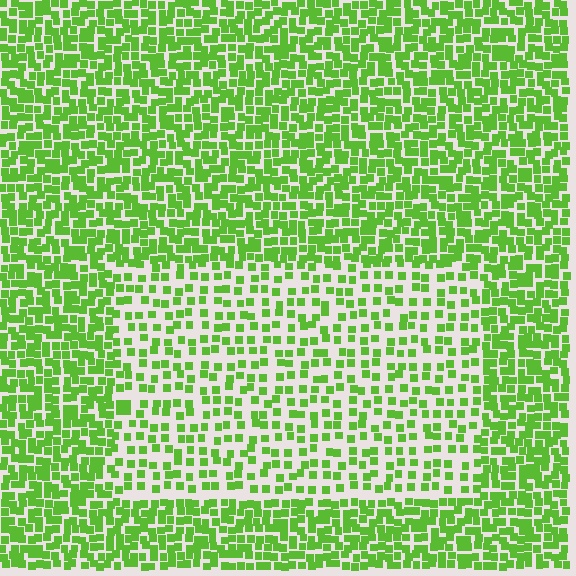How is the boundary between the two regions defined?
The boundary is defined by a change in element density (approximately 2.0x ratio). All elements are the same color, size, and shape.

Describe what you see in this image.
The image contains small lime elements arranged at two different densities. A rectangle-shaped region is visible where the elements are less densely packed than the surrounding area.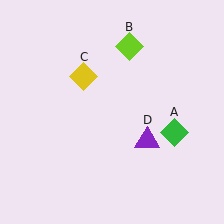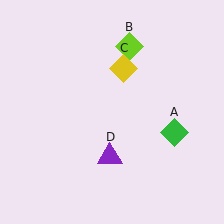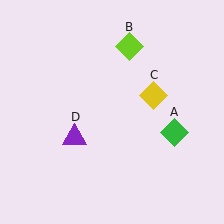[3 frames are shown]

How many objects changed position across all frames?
2 objects changed position: yellow diamond (object C), purple triangle (object D).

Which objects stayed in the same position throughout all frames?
Green diamond (object A) and lime diamond (object B) remained stationary.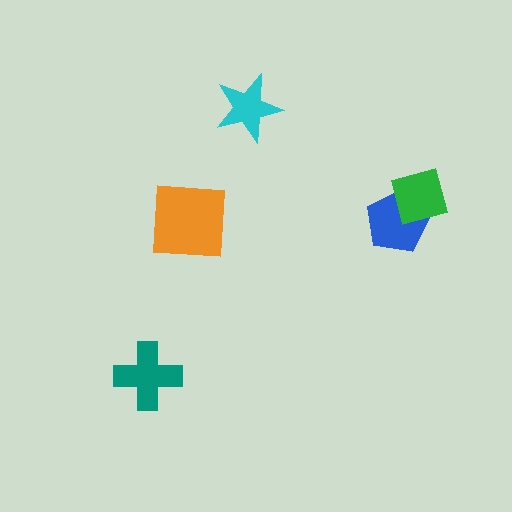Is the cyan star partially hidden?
No, no other shape covers it.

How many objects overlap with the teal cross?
0 objects overlap with the teal cross.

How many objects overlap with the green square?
1 object overlaps with the green square.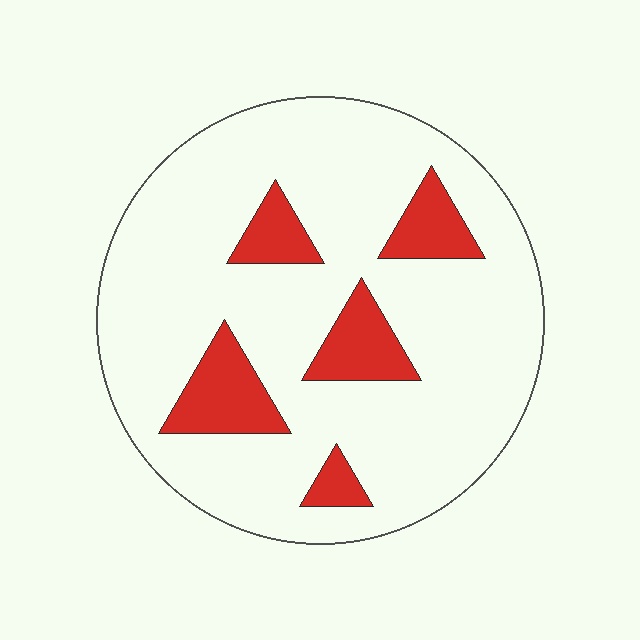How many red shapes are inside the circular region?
5.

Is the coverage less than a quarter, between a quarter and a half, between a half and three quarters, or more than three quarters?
Less than a quarter.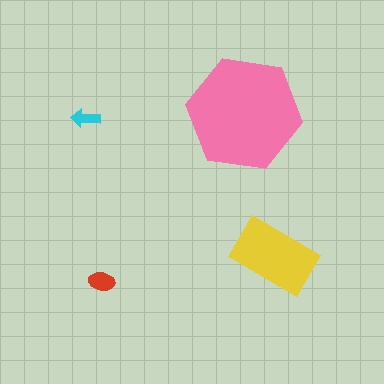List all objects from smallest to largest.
The cyan arrow, the red ellipse, the yellow rectangle, the pink hexagon.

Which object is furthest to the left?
The cyan arrow is leftmost.